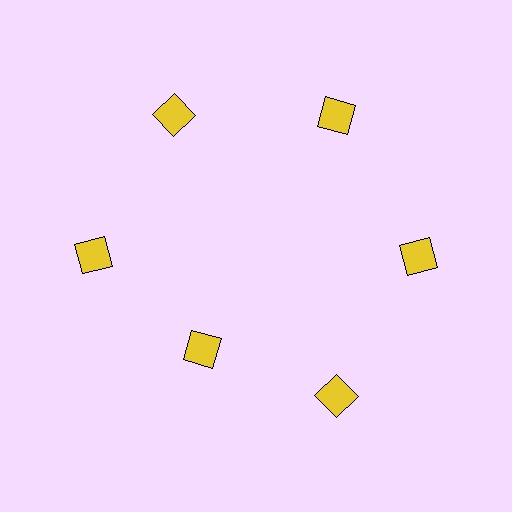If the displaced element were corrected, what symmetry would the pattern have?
It would have 6-fold rotational symmetry — the pattern would map onto itself every 60 degrees.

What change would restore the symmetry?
The symmetry would be restored by moving it outward, back onto the ring so that all 6 squares sit at equal angles and equal distance from the center.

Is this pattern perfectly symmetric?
No. The 6 yellow squares are arranged in a ring, but one element near the 7 o'clock position is pulled inward toward the center, breaking the 6-fold rotational symmetry.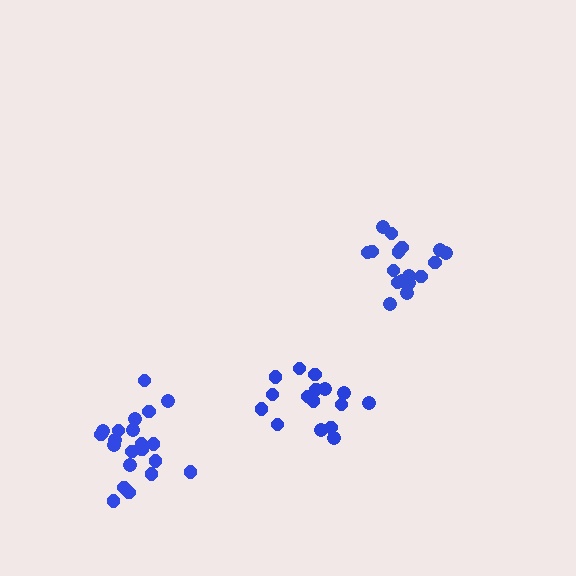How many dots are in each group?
Group 1: 16 dots, Group 2: 21 dots, Group 3: 18 dots (55 total).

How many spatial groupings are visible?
There are 3 spatial groupings.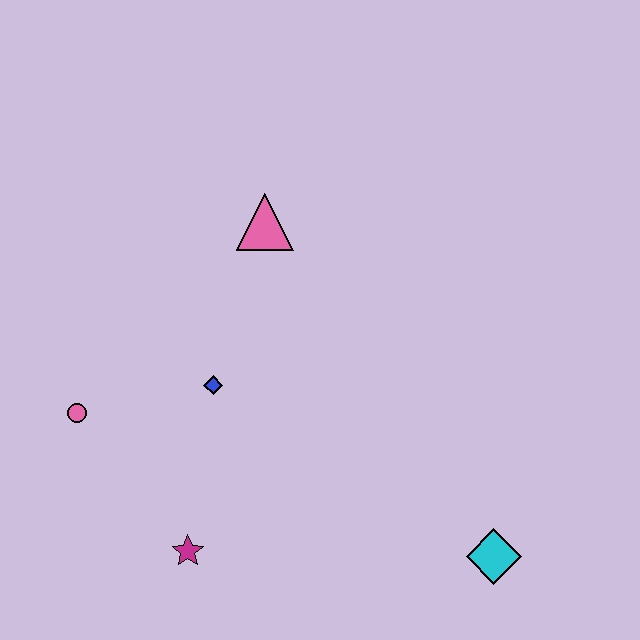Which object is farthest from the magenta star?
The pink triangle is farthest from the magenta star.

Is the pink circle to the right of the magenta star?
No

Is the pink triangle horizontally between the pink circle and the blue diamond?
No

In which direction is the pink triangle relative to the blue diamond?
The pink triangle is above the blue diamond.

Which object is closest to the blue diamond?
The pink circle is closest to the blue diamond.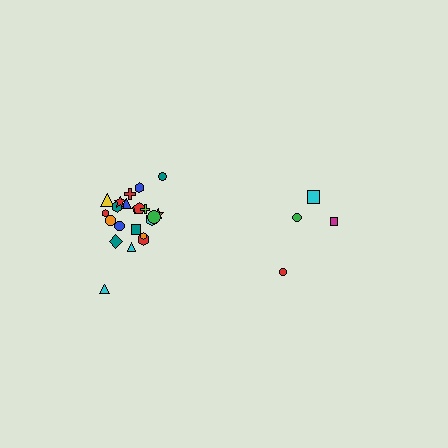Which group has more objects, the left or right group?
The left group.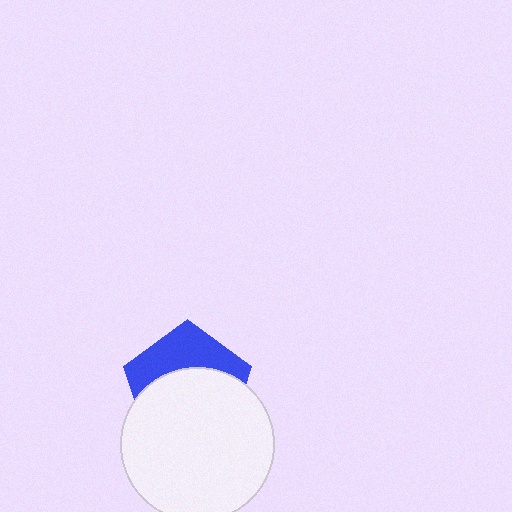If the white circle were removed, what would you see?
You would see the complete blue pentagon.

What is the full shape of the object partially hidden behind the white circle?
The partially hidden object is a blue pentagon.